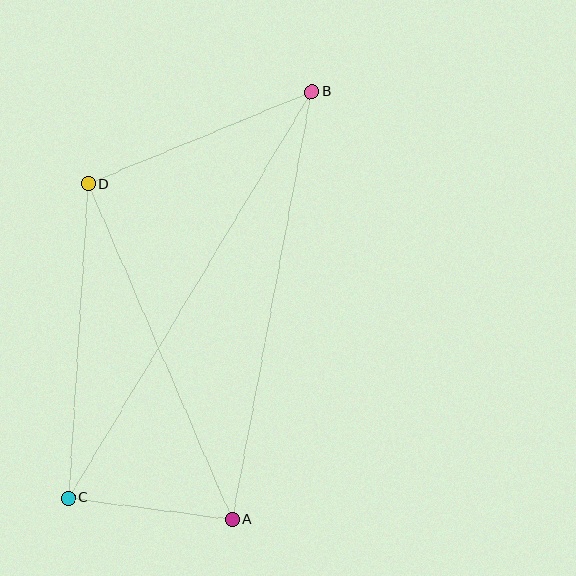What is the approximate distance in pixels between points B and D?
The distance between B and D is approximately 242 pixels.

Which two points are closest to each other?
Points A and C are closest to each other.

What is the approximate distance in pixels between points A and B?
The distance between A and B is approximately 435 pixels.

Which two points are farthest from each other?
Points B and C are farthest from each other.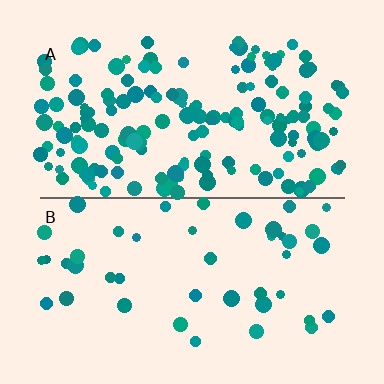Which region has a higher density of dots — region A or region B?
A (the top).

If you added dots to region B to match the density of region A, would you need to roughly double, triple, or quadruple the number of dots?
Approximately quadruple.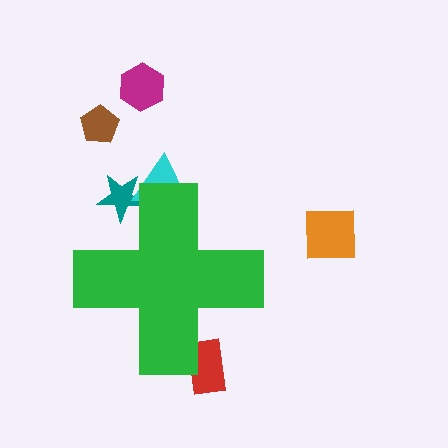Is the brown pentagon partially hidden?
No, the brown pentagon is fully visible.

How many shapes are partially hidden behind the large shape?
3 shapes are partially hidden.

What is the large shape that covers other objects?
A green cross.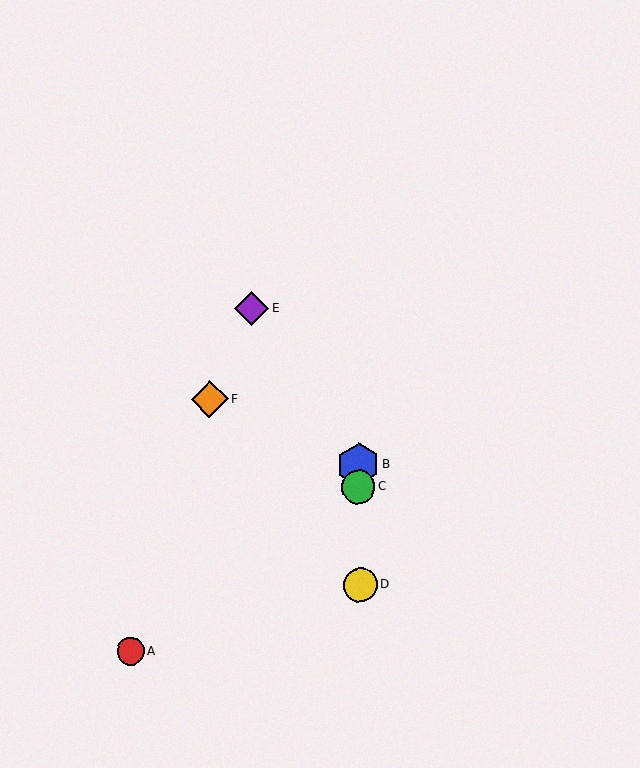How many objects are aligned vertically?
3 objects (B, C, D) are aligned vertically.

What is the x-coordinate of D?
Object D is at x≈360.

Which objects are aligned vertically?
Objects B, C, D are aligned vertically.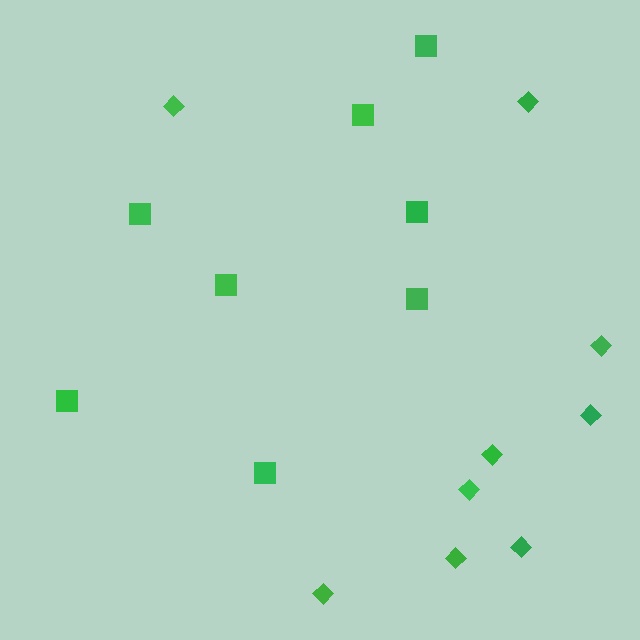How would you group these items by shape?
There are 2 groups: one group of squares (8) and one group of diamonds (9).